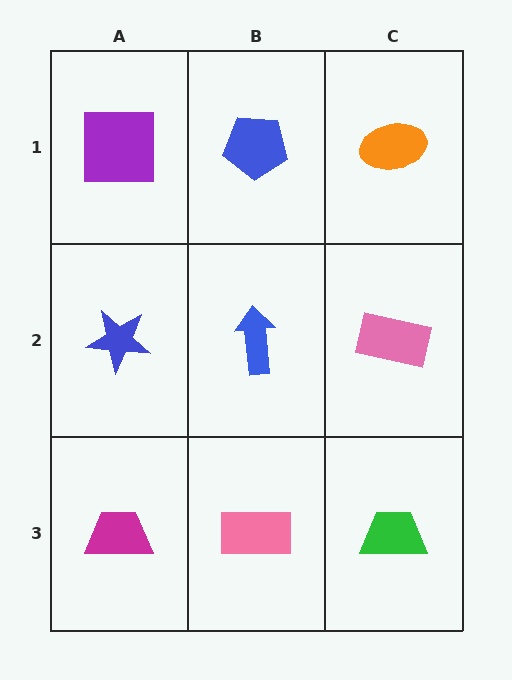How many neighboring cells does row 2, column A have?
3.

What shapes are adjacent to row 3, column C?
A pink rectangle (row 2, column C), a pink rectangle (row 3, column B).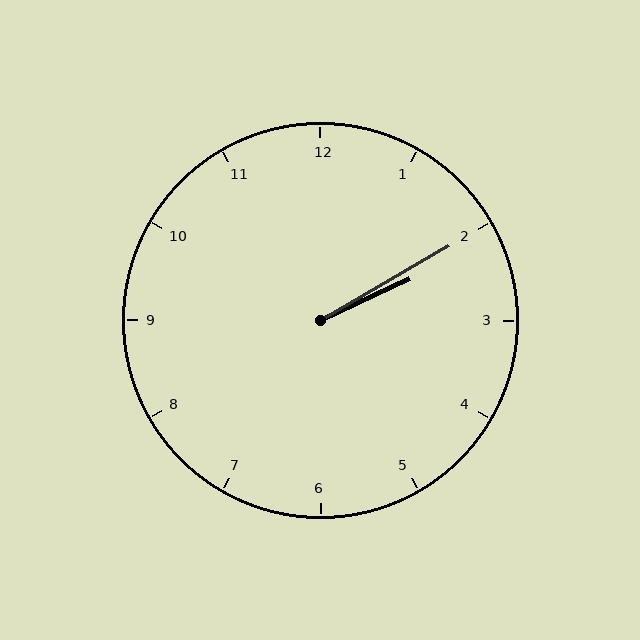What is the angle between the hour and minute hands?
Approximately 5 degrees.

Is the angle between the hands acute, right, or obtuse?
It is acute.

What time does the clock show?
2:10.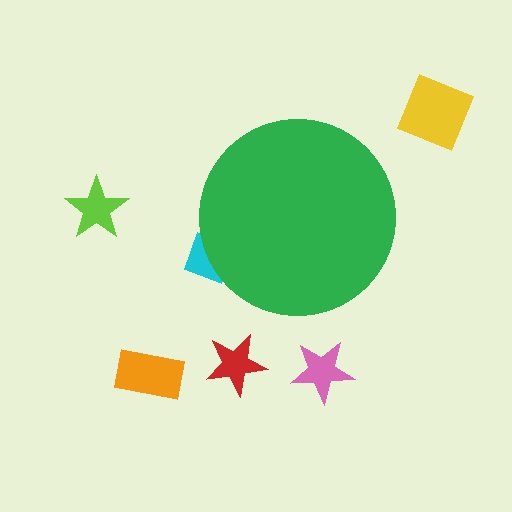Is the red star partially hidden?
No, the red star is fully visible.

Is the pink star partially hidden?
No, the pink star is fully visible.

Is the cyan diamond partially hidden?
Yes, the cyan diamond is partially hidden behind the green circle.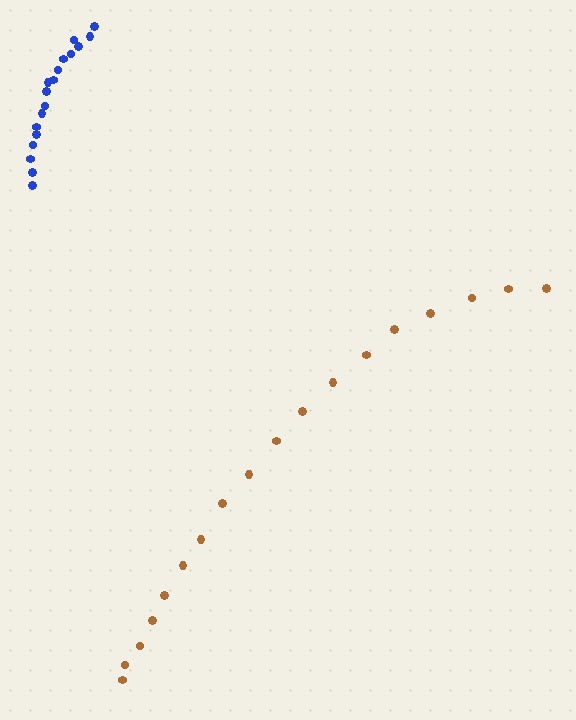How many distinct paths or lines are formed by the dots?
There are 2 distinct paths.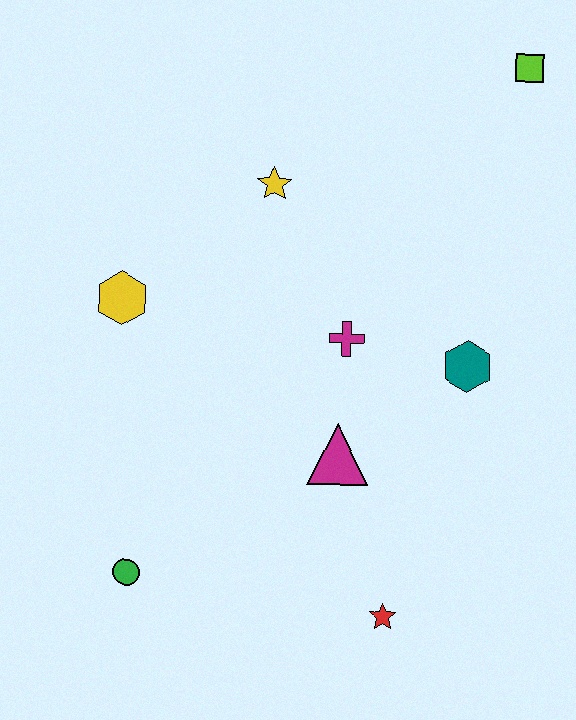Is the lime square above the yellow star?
Yes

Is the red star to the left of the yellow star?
No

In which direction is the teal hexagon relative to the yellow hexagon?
The teal hexagon is to the right of the yellow hexagon.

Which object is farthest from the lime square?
The green circle is farthest from the lime square.